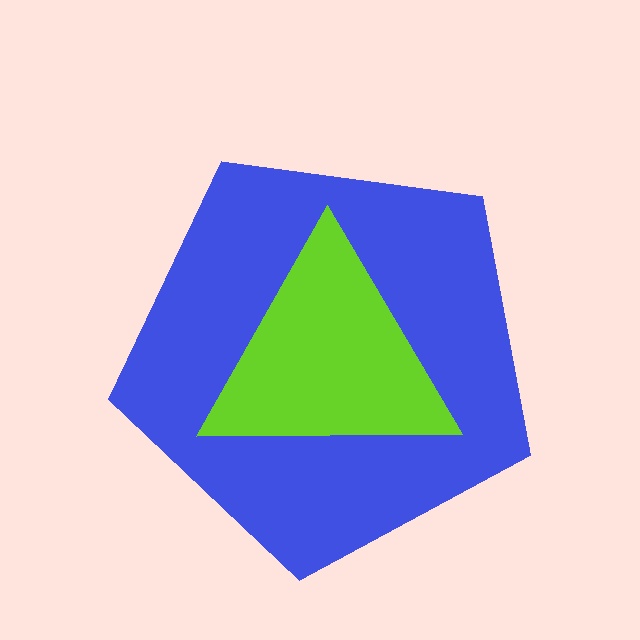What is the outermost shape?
The blue pentagon.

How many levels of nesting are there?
2.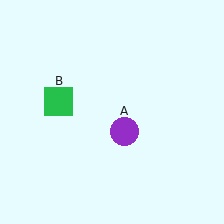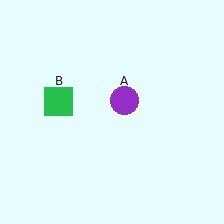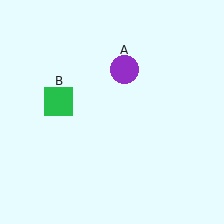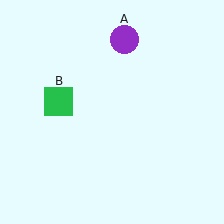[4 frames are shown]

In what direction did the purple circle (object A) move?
The purple circle (object A) moved up.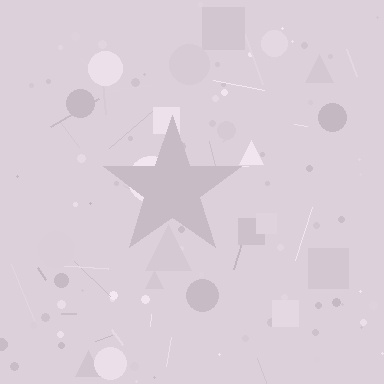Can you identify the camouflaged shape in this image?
The camouflaged shape is a star.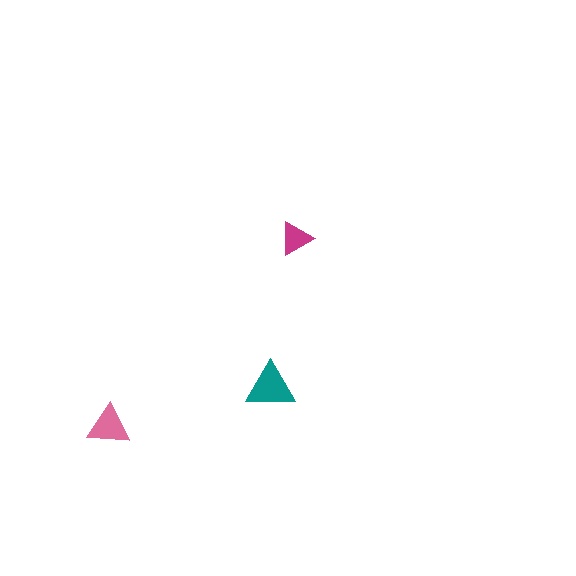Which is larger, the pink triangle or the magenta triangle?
The pink one.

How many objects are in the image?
There are 3 objects in the image.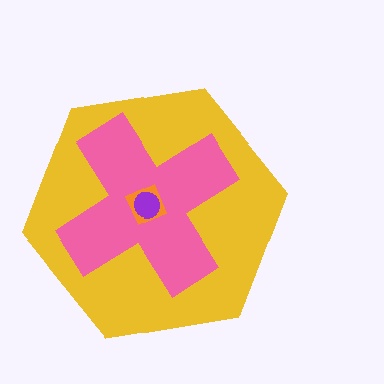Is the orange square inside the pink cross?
Yes.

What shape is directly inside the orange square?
The purple circle.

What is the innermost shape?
The purple circle.